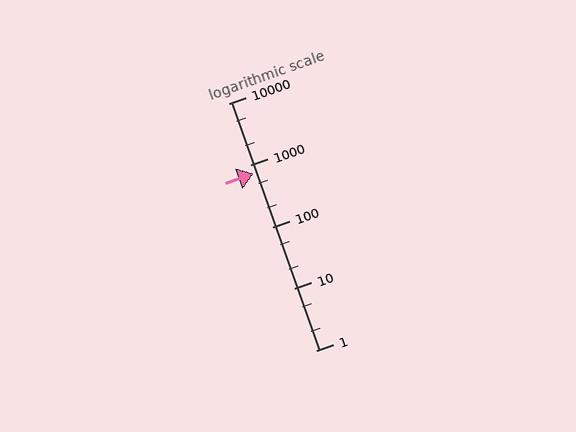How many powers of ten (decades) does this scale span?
The scale spans 4 decades, from 1 to 10000.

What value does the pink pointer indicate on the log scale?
The pointer indicates approximately 740.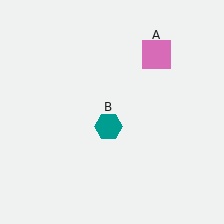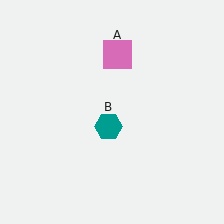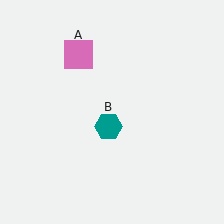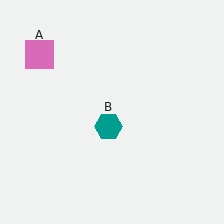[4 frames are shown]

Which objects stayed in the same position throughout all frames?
Teal hexagon (object B) remained stationary.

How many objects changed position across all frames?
1 object changed position: pink square (object A).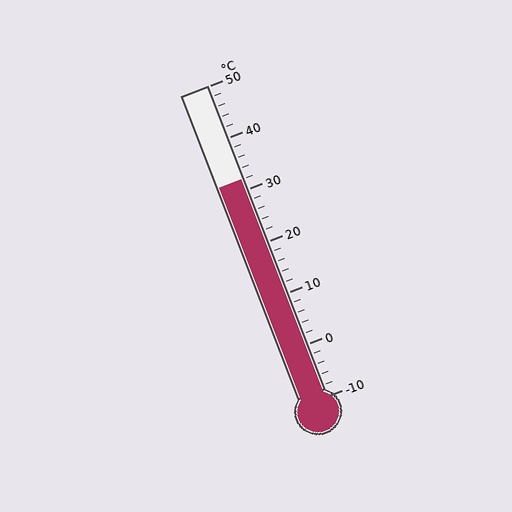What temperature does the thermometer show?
The thermometer shows approximately 32°C.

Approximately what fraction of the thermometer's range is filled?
The thermometer is filled to approximately 70% of its range.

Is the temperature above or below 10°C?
The temperature is above 10°C.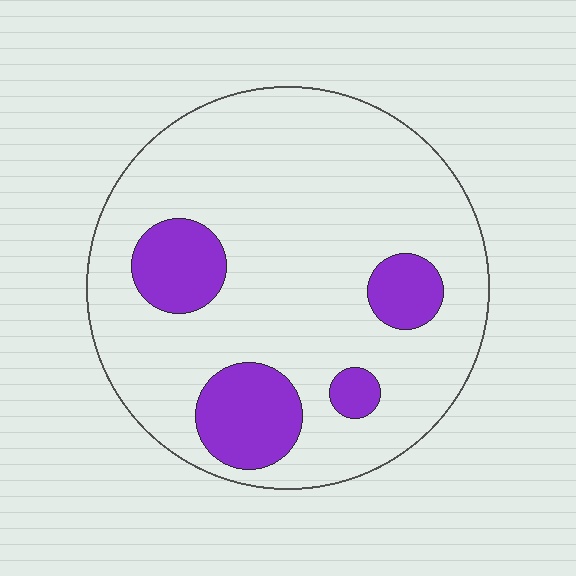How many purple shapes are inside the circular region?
4.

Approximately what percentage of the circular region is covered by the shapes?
Approximately 20%.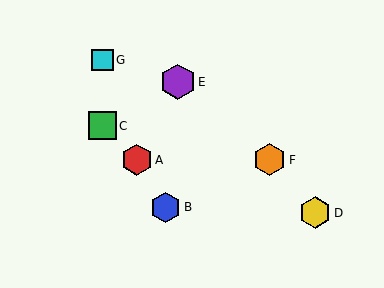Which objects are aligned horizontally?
Objects A, F are aligned horizontally.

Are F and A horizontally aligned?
Yes, both are at y≈160.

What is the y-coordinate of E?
Object E is at y≈82.